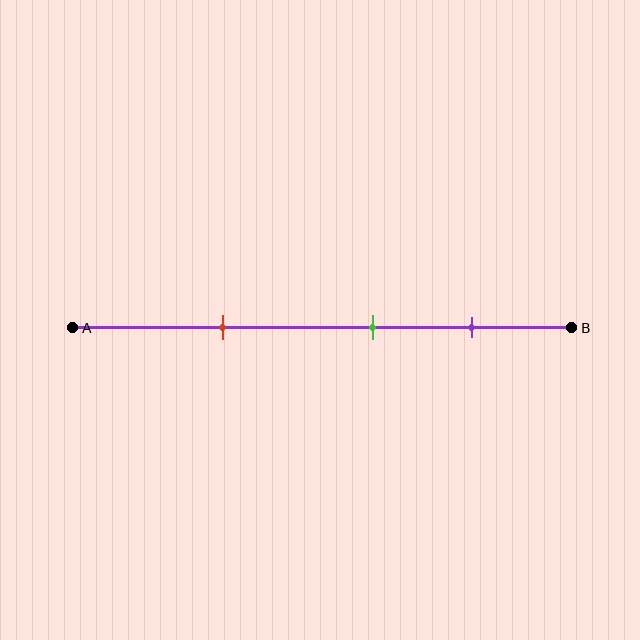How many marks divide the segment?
There are 3 marks dividing the segment.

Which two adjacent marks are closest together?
The green and purple marks are the closest adjacent pair.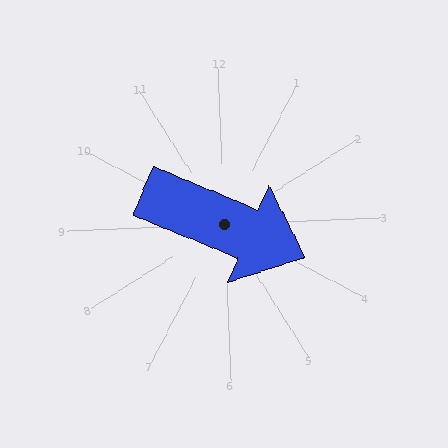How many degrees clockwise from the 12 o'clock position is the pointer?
Approximately 115 degrees.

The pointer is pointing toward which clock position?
Roughly 4 o'clock.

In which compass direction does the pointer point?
Southeast.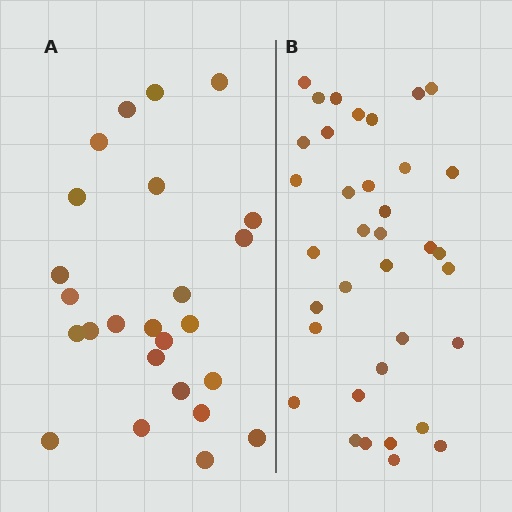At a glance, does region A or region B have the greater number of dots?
Region B (the right region) has more dots.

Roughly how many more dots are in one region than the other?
Region B has roughly 12 or so more dots than region A.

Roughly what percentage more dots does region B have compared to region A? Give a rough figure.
About 45% more.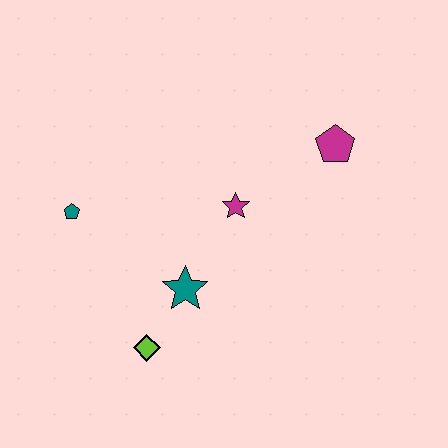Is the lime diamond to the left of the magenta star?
Yes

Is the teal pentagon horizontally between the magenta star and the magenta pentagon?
No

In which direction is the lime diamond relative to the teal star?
The lime diamond is below the teal star.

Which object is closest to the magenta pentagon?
The magenta star is closest to the magenta pentagon.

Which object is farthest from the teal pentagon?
The magenta pentagon is farthest from the teal pentagon.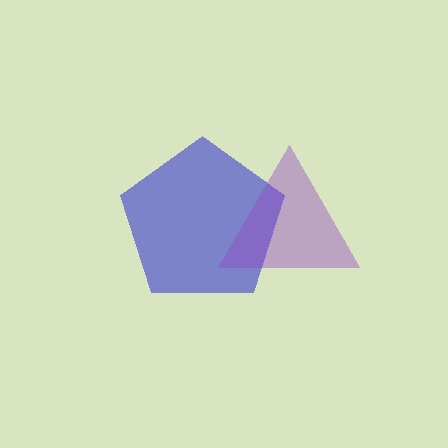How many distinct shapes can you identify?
There are 2 distinct shapes: a blue pentagon, a purple triangle.